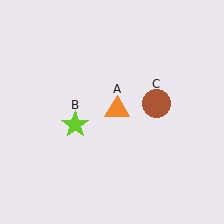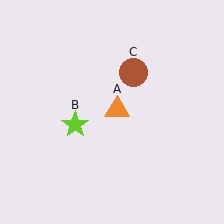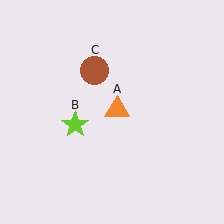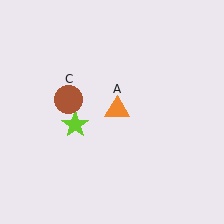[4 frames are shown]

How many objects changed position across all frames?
1 object changed position: brown circle (object C).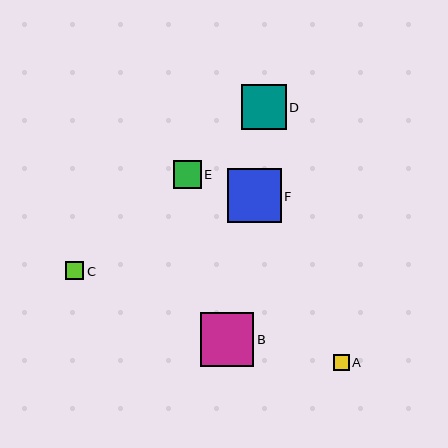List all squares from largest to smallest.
From largest to smallest: F, B, D, E, C, A.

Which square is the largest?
Square F is the largest with a size of approximately 54 pixels.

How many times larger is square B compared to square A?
Square B is approximately 3.4 times the size of square A.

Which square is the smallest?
Square A is the smallest with a size of approximately 16 pixels.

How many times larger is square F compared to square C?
Square F is approximately 3.0 times the size of square C.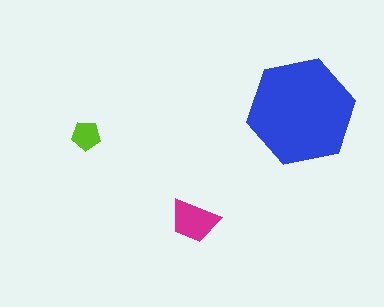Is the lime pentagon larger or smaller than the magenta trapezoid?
Smaller.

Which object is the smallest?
The lime pentagon.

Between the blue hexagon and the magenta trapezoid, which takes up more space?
The blue hexagon.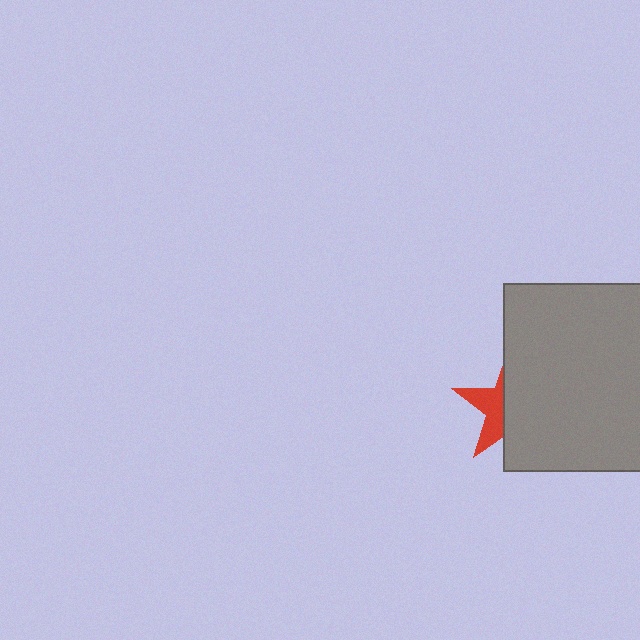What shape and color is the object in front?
The object in front is a gray rectangle.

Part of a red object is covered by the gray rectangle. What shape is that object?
It is a star.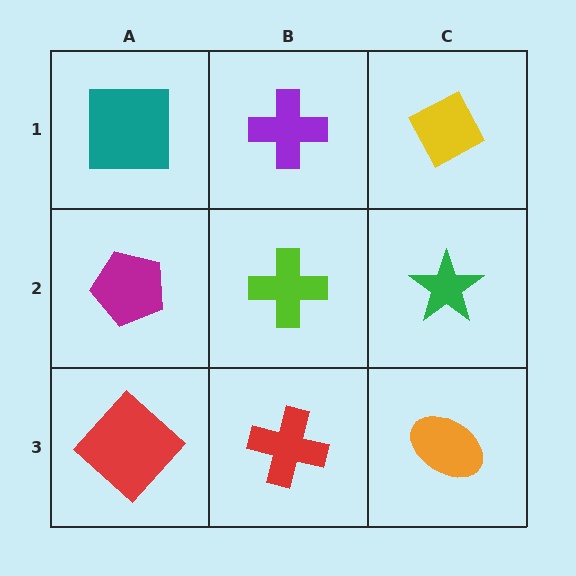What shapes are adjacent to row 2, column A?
A teal square (row 1, column A), a red diamond (row 3, column A), a lime cross (row 2, column B).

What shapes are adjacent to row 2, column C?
A yellow diamond (row 1, column C), an orange ellipse (row 3, column C), a lime cross (row 2, column B).